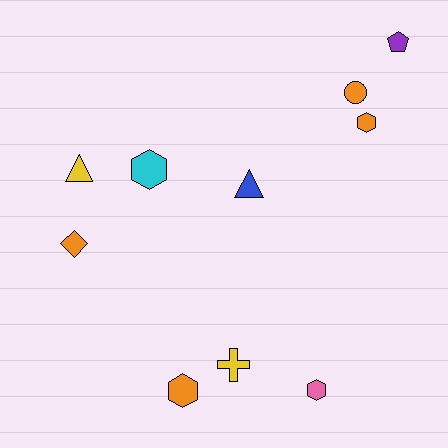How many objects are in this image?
There are 10 objects.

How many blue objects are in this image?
There is 1 blue object.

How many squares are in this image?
There are no squares.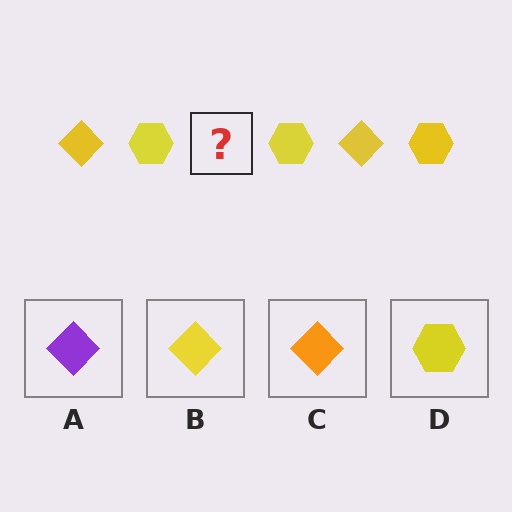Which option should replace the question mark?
Option B.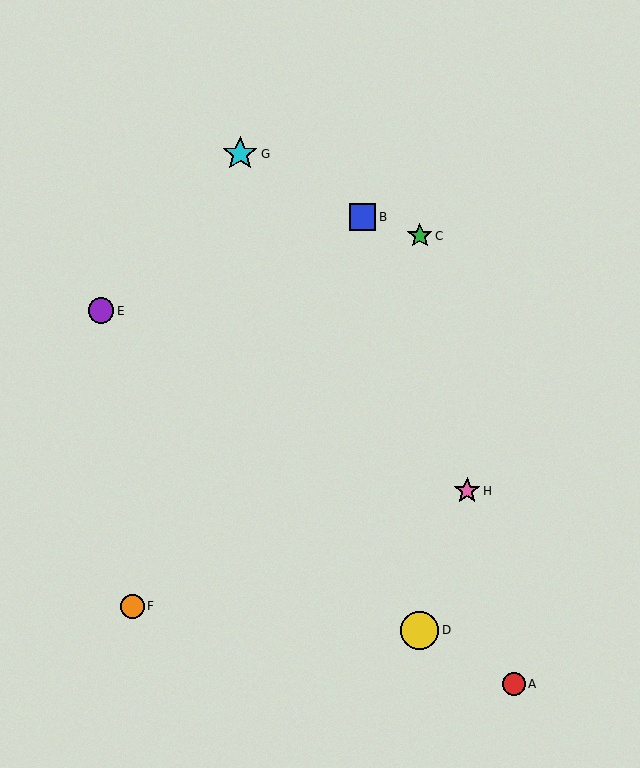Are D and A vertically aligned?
No, D is at x≈420 and A is at x≈514.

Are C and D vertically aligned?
Yes, both are at x≈420.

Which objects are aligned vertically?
Objects C, D are aligned vertically.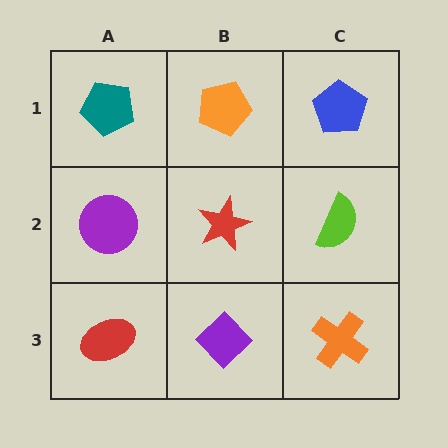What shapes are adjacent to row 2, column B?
An orange pentagon (row 1, column B), a purple diamond (row 3, column B), a purple circle (row 2, column A), a lime semicircle (row 2, column C).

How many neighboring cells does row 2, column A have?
3.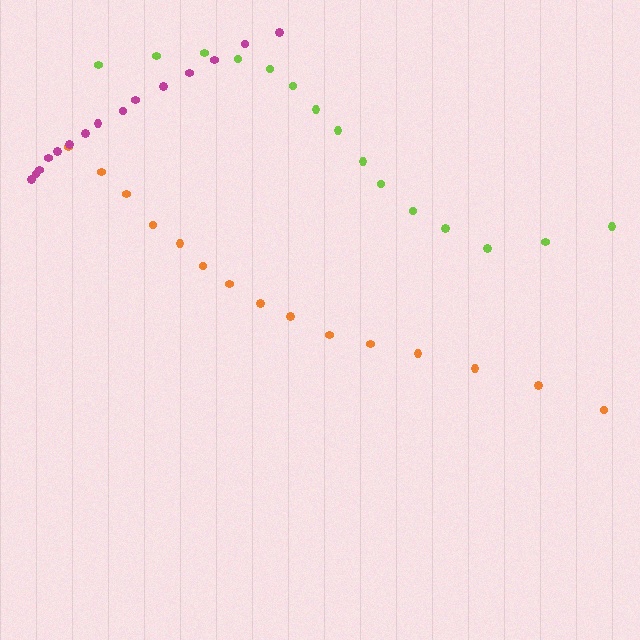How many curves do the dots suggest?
There are 3 distinct paths.